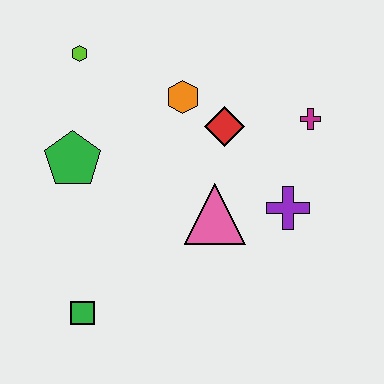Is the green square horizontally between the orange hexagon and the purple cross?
No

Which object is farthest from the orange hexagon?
The green square is farthest from the orange hexagon.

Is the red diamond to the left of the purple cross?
Yes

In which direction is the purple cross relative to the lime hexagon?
The purple cross is to the right of the lime hexagon.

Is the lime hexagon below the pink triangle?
No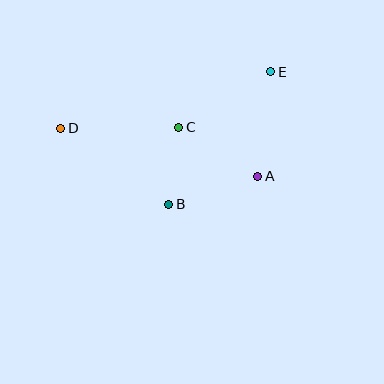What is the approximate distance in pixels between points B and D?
The distance between B and D is approximately 132 pixels.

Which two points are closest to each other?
Points B and C are closest to each other.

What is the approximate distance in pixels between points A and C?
The distance between A and C is approximately 93 pixels.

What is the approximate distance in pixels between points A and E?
The distance between A and E is approximately 105 pixels.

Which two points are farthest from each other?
Points D and E are farthest from each other.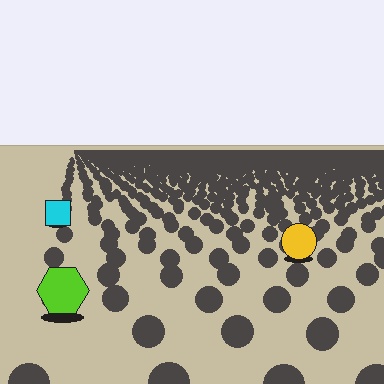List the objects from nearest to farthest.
From nearest to farthest: the lime hexagon, the yellow circle, the cyan square.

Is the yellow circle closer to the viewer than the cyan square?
Yes. The yellow circle is closer — you can tell from the texture gradient: the ground texture is coarser near it.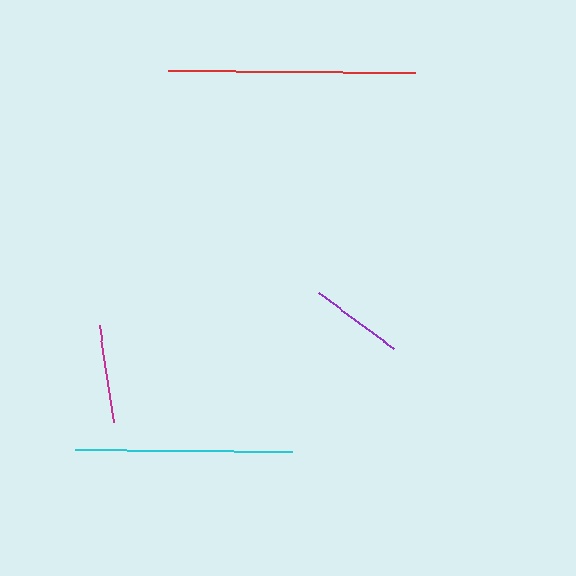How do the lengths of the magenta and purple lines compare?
The magenta and purple lines are approximately the same length.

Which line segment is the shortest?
The purple line is the shortest at approximately 93 pixels.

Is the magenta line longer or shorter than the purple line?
The magenta line is longer than the purple line.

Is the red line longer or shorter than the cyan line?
The red line is longer than the cyan line.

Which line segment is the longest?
The red line is the longest at approximately 247 pixels.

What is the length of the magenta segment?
The magenta segment is approximately 98 pixels long.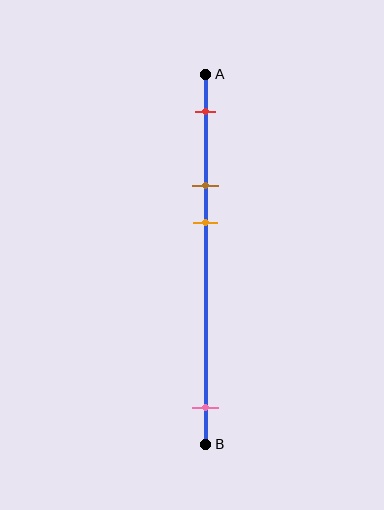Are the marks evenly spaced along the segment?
No, the marks are not evenly spaced.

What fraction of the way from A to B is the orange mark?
The orange mark is approximately 40% (0.4) of the way from A to B.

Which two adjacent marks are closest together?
The brown and orange marks are the closest adjacent pair.